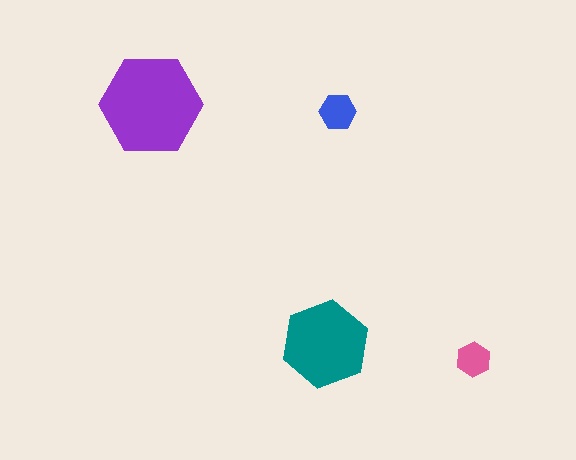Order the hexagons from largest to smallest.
the purple one, the teal one, the blue one, the pink one.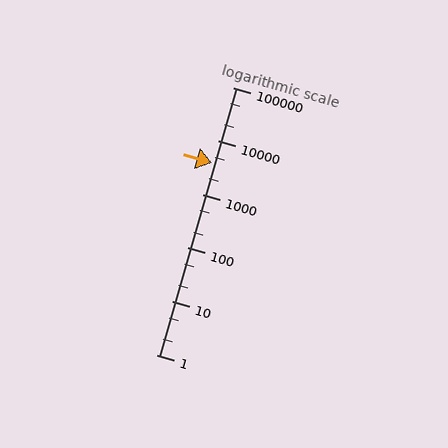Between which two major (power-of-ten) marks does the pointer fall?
The pointer is between 1000 and 10000.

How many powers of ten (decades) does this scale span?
The scale spans 5 decades, from 1 to 100000.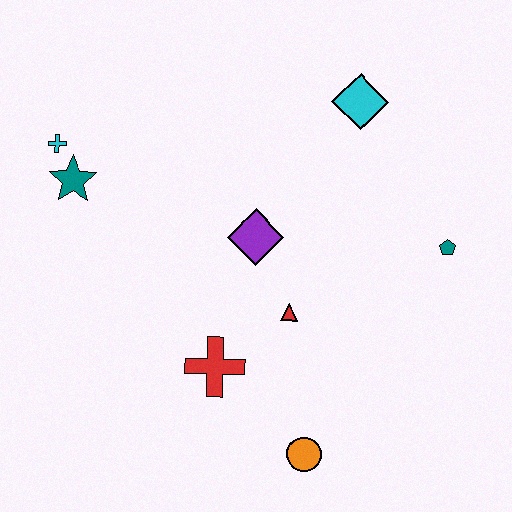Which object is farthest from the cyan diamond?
The orange circle is farthest from the cyan diamond.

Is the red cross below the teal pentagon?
Yes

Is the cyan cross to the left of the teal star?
Yes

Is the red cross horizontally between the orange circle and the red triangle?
No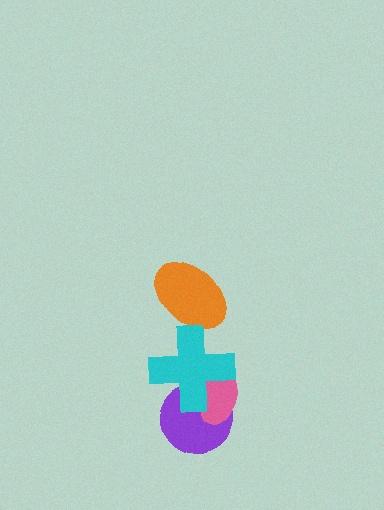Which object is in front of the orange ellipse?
The cyan cross is in front of the orange ellipse.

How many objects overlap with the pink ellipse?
2 objects overlap with the pink ellipse.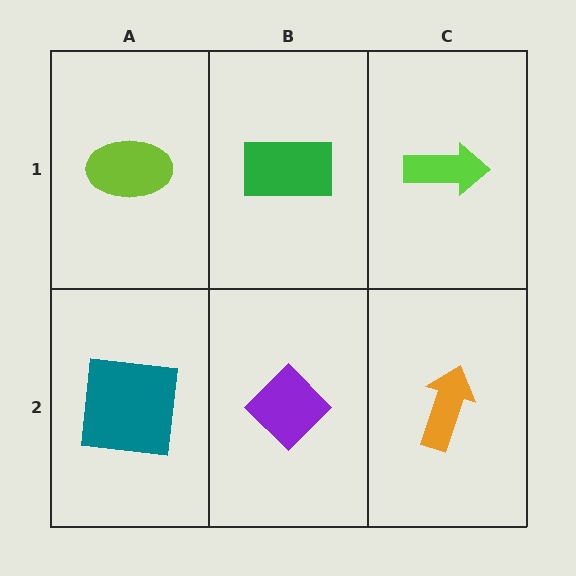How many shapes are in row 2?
3 shapes.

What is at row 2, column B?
A purple diamond.